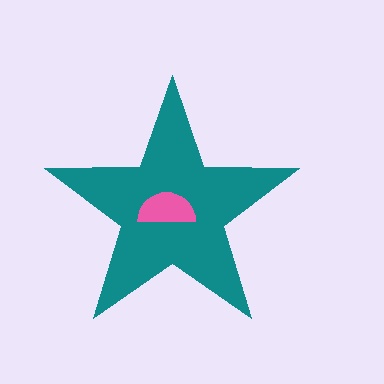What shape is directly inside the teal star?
The pink semicircle.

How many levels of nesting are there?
2.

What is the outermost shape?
The teal star.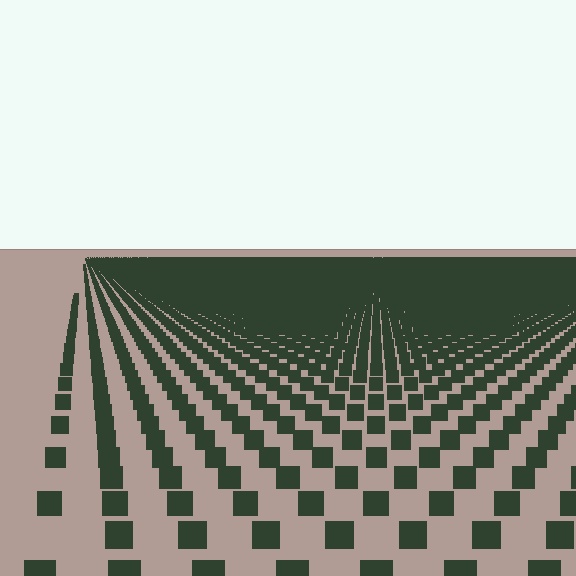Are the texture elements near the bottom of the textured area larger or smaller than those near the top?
Larger. Near the bottom, elements are closer to the viewer and appear at a bigger on-screen size.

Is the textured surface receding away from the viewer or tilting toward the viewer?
The surface is receding away from the viewer. Texture elements get smaller and denser toward the top.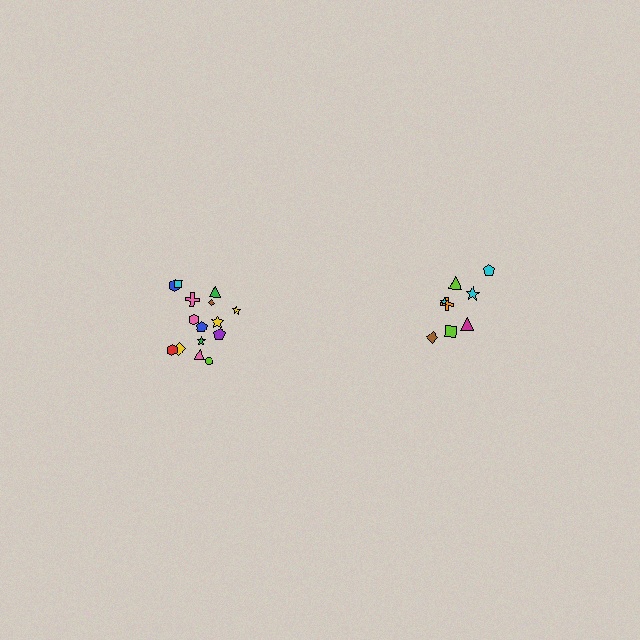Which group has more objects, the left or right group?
The left group.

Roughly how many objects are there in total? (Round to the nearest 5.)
Roughly 25 objects in total.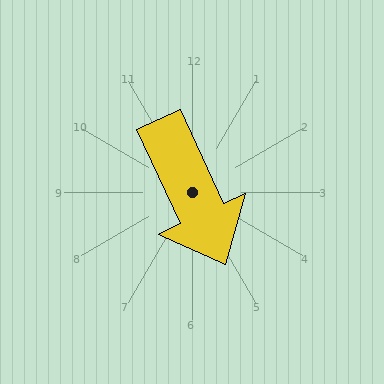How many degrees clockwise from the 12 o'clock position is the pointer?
Approximately 155 degrees.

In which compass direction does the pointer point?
Southeast.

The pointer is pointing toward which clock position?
Roughly 5 o'clock.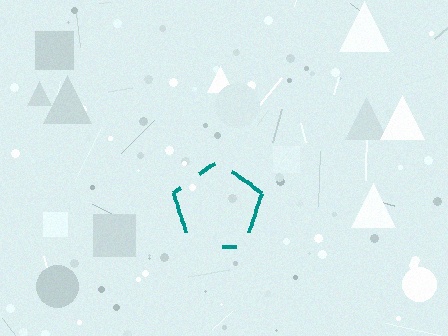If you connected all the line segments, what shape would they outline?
They would outline a pentagon.